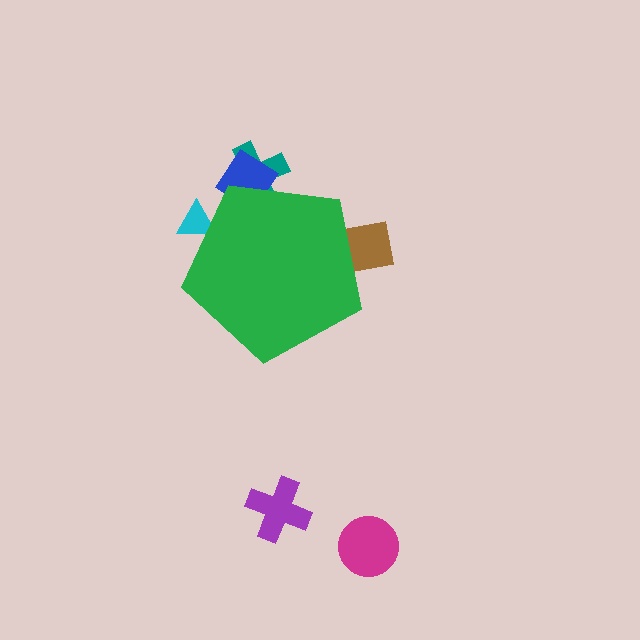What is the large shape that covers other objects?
A green pentagon.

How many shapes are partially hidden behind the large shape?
4 shapes are partially hidden.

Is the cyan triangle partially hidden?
Yes, the cyan triangle is partially hidden behind the green pentagon.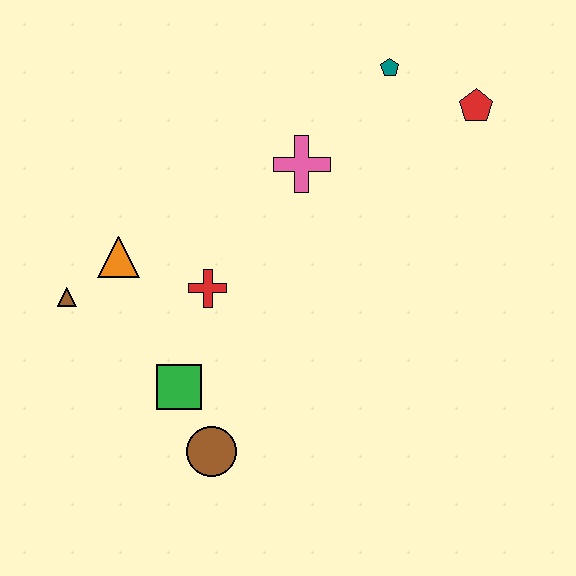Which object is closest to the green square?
The brown circle is closest to the green square.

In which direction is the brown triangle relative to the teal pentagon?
The brown triangle is to the left of the teal pentagon.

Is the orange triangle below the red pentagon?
Yes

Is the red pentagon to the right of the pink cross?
Yes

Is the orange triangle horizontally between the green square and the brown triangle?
Yes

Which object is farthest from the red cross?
The red pentagon is farthest from the red cross.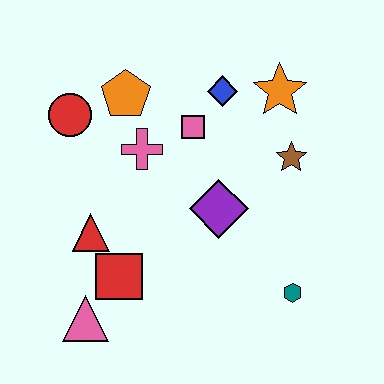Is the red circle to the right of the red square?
No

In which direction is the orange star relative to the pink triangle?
The orange star is above the pink triangle.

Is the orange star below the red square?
No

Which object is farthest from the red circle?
The teal hexagon is farthest from the red circle.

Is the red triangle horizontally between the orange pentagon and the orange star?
No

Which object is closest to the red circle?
The orange pentagon is closest to the red circle.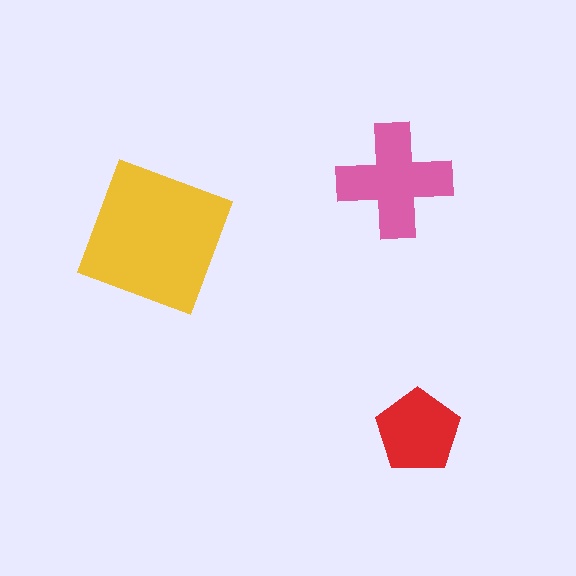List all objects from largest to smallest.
The yellow square, the pink cross, the red pentagon.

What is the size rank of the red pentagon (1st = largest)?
3rd.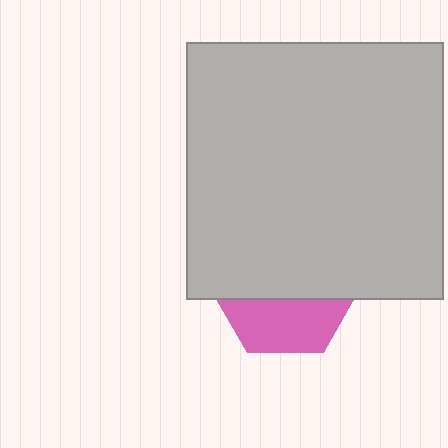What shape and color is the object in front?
The object in front is a light gray square.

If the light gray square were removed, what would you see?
You would see the complete pink hexagon.